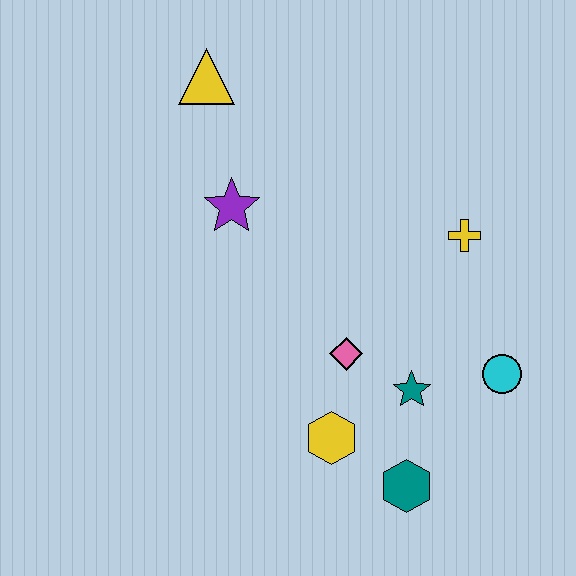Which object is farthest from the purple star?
The teal hexagon is farthest from the purple star.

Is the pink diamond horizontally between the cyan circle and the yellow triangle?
Yes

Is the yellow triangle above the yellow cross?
Yes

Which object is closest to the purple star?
The yellow triangle is closest to the purple star.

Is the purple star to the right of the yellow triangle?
Yes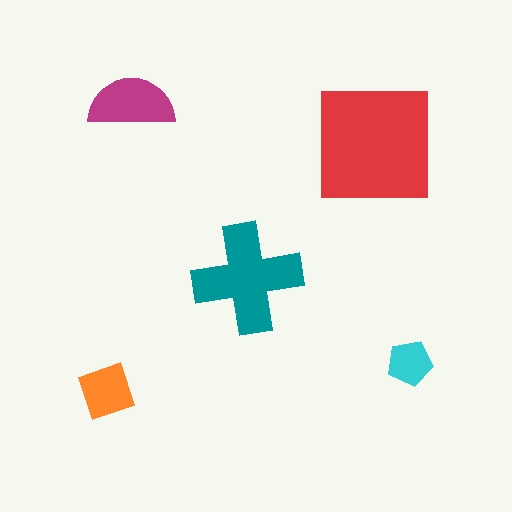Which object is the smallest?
The cyan pentagon.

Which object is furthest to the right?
The cyan pentagon is rightmost.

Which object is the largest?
The red square.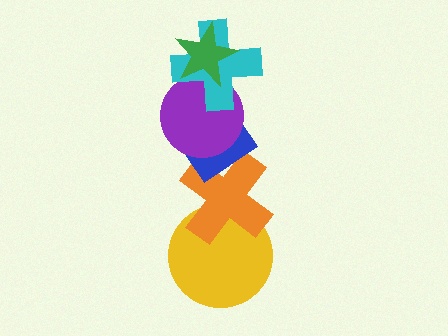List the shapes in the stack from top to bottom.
From top to bottom: the green star, the cyan cross, the purple circle, the blue diamond, the orange cross, the yellow circle.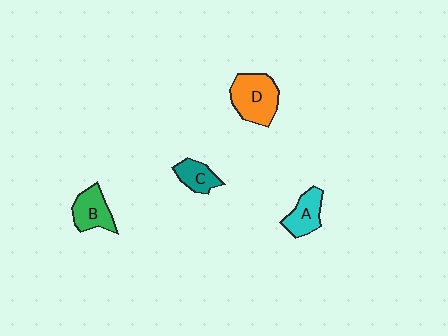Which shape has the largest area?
Shape D (orange).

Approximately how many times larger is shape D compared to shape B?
Approximately 1.4 times.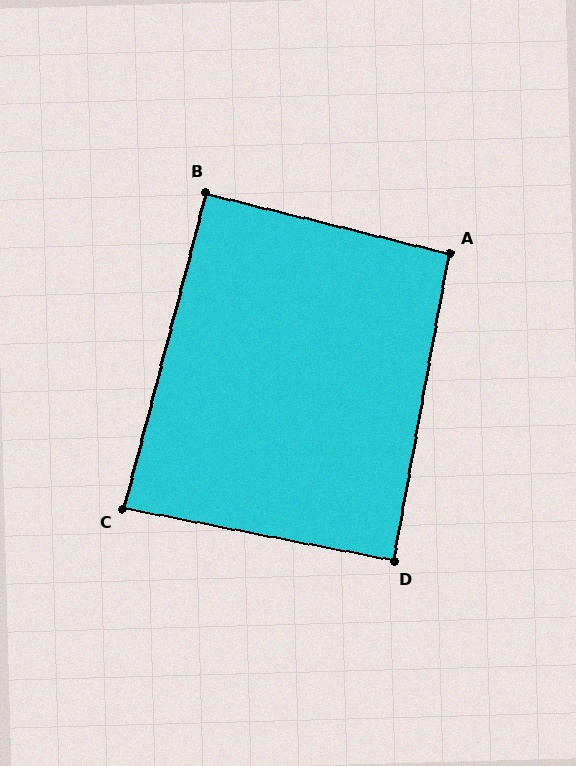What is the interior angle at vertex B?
Approximately 91 degrees (approximately right).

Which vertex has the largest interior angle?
A, at approximately 94 degrees.